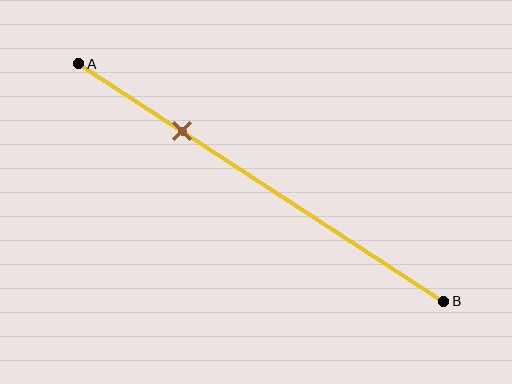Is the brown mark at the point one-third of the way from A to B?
No, the mark is at about 30% from A, not at the 33% one-third point.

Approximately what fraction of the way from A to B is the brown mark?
The brown mark is approximately 30% of the way from A to B.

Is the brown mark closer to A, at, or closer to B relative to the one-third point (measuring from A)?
The brown mark is closer to point A than the one-third point of segment AB.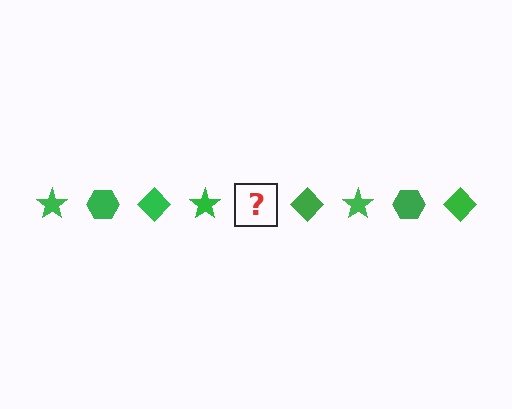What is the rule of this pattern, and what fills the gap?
The rule is that the pattern cycles through star, hexagon, diamond shapes in green. The gap should be filled with a green hexagon.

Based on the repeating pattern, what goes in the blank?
The blank should be a green hexagon.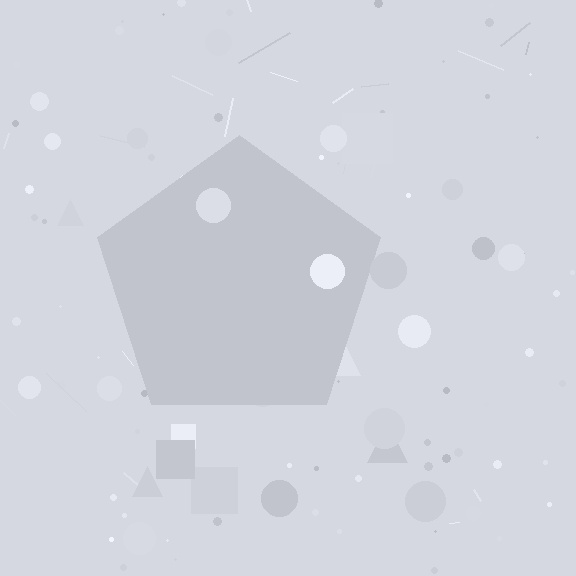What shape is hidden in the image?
A pentagon is hidden in the image.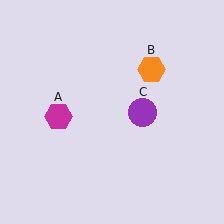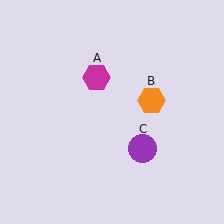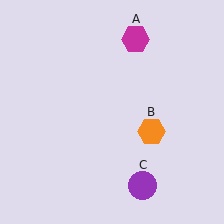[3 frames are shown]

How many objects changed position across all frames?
3 objects changed position: magenta hexagon (object A), orange hexagon (object B), purple circle (object C).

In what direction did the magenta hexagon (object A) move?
The magenta hexagon (object A) moved up and to the right.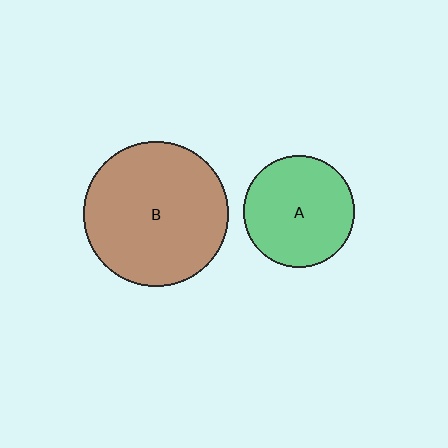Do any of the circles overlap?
No, none of the circles overlap.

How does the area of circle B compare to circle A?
Approximately 1.7 times.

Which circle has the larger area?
Circle B (brown).